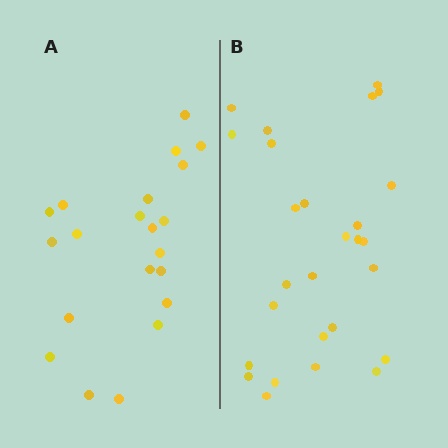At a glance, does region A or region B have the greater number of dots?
Region B (the right region) has more dots.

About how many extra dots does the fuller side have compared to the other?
Region B has about 6 more dots than region A.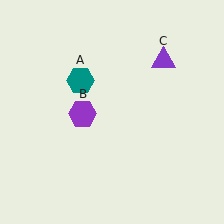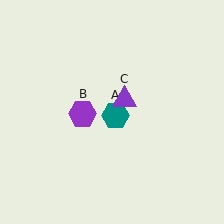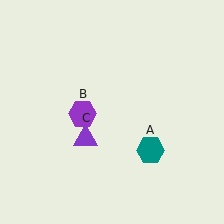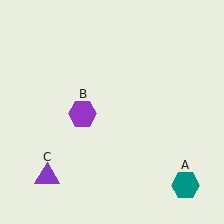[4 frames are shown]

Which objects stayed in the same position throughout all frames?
Purple hexagon (object B) remained stationary.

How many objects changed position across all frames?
2 objects changed position: teal hexagon (object A), purple triangle (object C).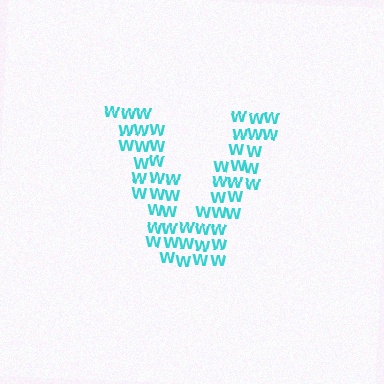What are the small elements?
The small elements are letter W's.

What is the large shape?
The large shape is the letter V.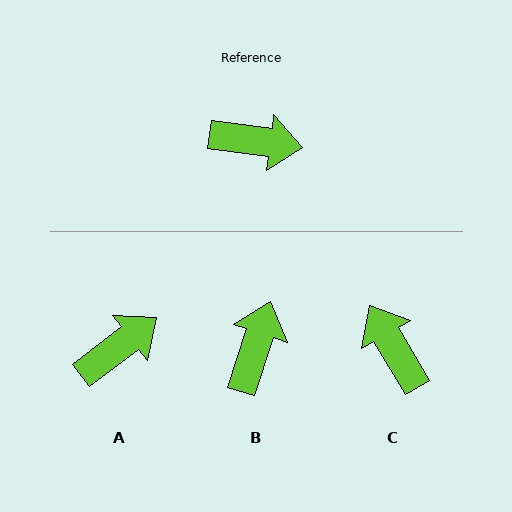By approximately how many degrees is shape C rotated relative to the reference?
Approximately 128 degrees counter-clockwise.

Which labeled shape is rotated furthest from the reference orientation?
C, about 128 degrees away.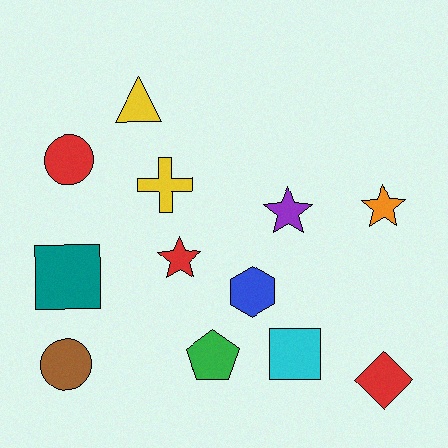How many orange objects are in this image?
There is 1 orange object.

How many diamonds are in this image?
There is 1 diamond.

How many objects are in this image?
There are 12 objects.